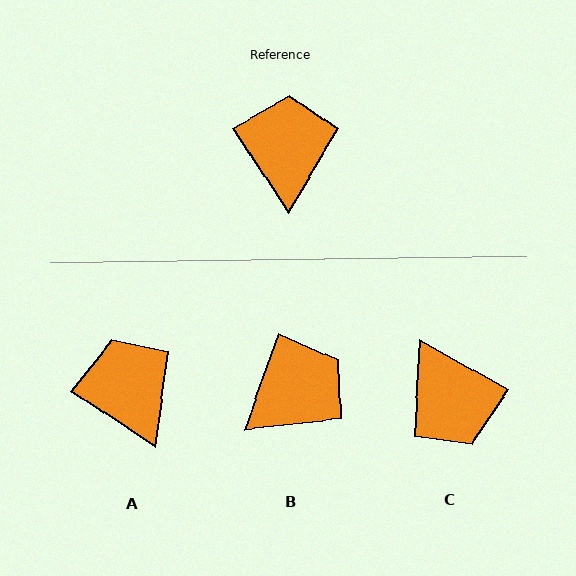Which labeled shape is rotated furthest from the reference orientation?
C, about 153 degrees away.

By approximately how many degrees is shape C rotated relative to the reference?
Approximately 153 degrees clockwise.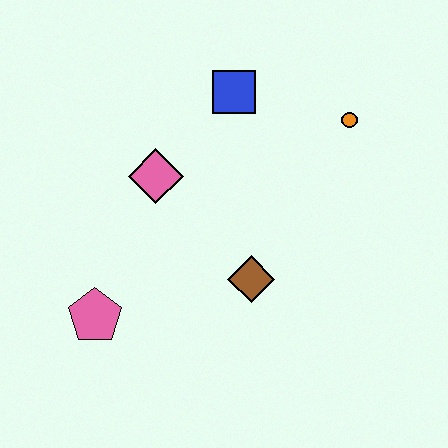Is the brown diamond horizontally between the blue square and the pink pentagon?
No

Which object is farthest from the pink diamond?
The orange circle is farthest from the pink diamond.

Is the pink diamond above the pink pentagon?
Yes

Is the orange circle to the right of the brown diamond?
Yes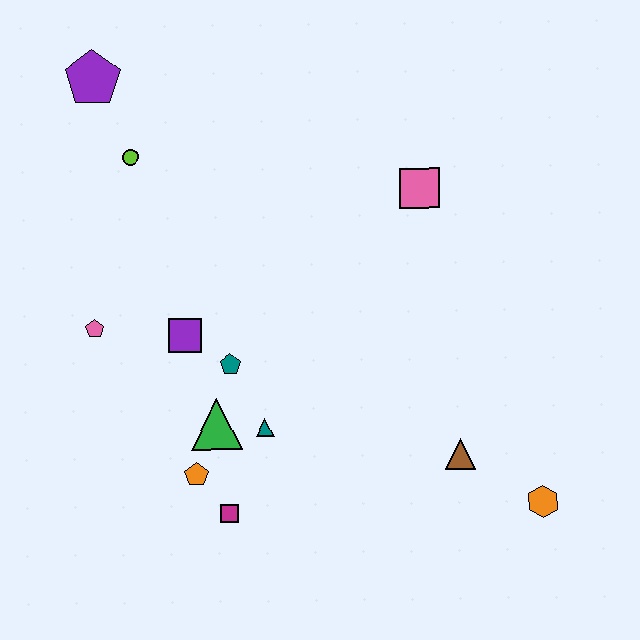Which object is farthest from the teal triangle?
The purple pentagon is farthest from the teal triangle.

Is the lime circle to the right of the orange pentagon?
No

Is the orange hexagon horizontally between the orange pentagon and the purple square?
No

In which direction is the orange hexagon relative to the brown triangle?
The orange hexagon is to the right of the brown triangle.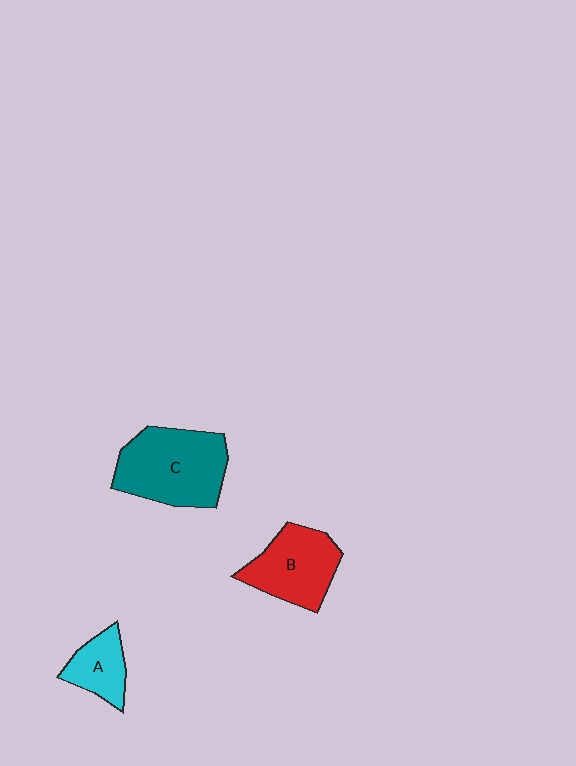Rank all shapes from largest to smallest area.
From largest to smallest: C (teal), B (red), A (cyan).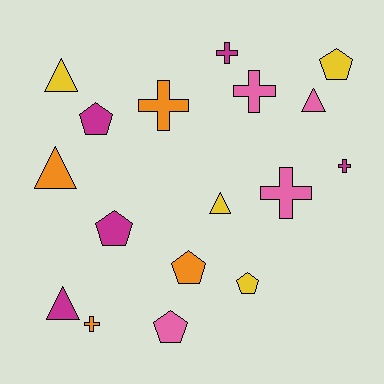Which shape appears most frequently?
Cross, with 6 objects.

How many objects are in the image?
There are 17 objects.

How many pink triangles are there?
There is 1 pink triangle.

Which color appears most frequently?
Magenta, with 5 objects.